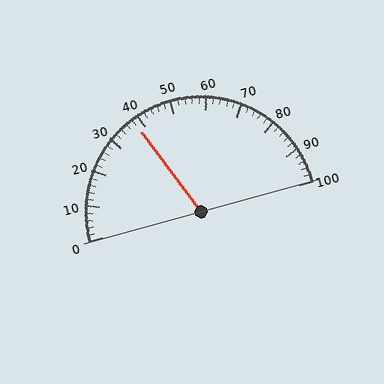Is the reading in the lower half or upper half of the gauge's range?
The reading is in the lower half of the range (0 to 100).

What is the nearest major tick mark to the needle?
The nearest major tick mark is 40.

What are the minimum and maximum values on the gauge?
The gauge ranges from 0 to 100.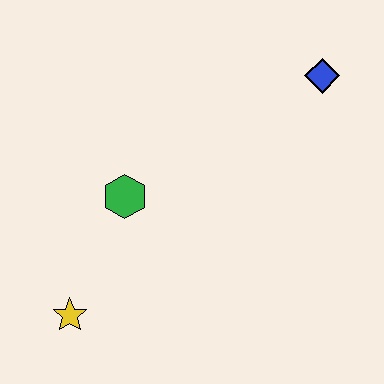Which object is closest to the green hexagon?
The yellow star is closest to the green hexagon.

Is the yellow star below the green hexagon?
Yes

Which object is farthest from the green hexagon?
The blue diamond is farthest from the green hexagon.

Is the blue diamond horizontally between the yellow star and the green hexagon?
No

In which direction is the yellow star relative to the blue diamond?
The yellow star is to the left of the blue diamond.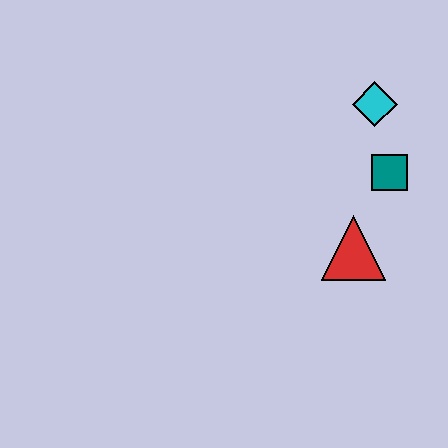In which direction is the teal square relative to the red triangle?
The teal square is above the red triangle.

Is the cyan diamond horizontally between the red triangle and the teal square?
Yes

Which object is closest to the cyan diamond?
The teal square is closest to the cyan diamond.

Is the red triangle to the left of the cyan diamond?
Yes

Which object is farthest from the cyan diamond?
The red triangle is farthest from the cyan diamond.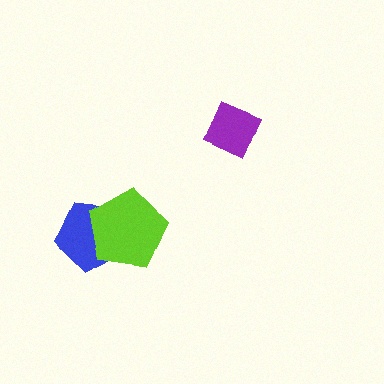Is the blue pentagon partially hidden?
Yes, it is partially covered by another shape.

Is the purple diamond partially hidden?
No, no other shape covers it.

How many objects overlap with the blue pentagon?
1 object overlaps with the blue pentagon.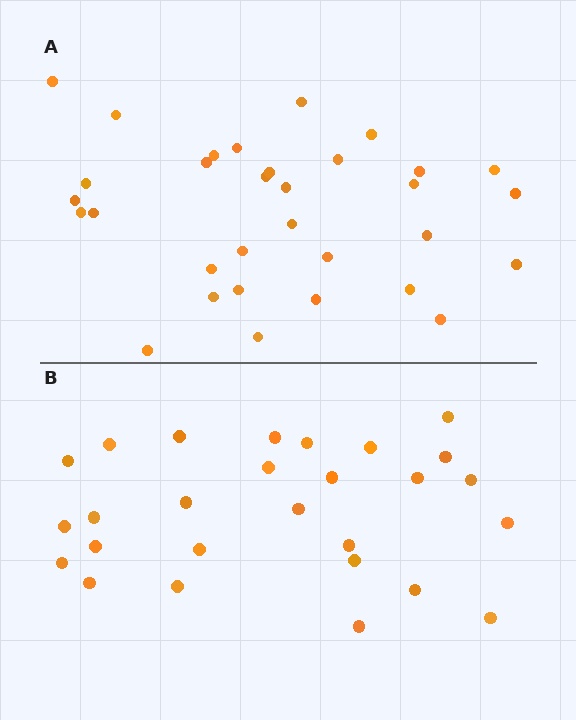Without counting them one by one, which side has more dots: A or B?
Region A (the top region) has more dots.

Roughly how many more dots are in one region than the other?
Region A has about 5 more dots than region B.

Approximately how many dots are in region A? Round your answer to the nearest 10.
About 30 dots. (The exact count is 32, which rounds to 30.)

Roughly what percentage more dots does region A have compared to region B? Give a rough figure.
About 20% more.